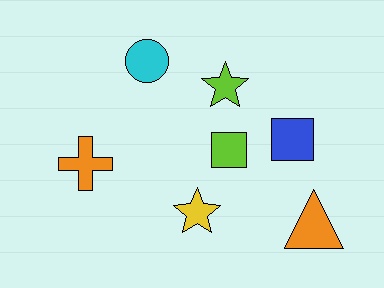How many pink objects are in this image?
There are no pink objects.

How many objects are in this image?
There are 7 objects.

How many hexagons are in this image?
There are no hexagons.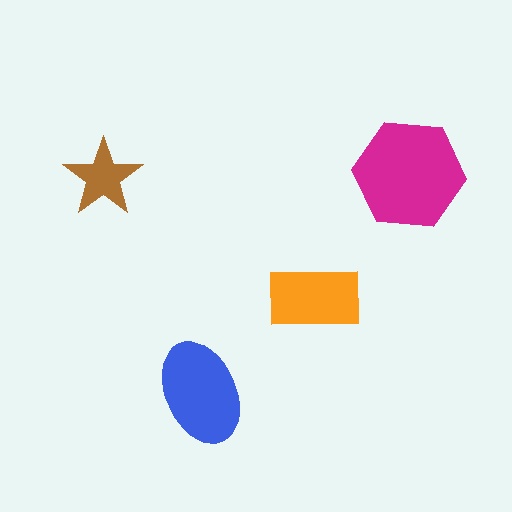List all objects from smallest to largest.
The brown star, the orange rectangle, the blue ellipse, the magenta hexagon.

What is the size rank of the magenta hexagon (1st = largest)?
1st.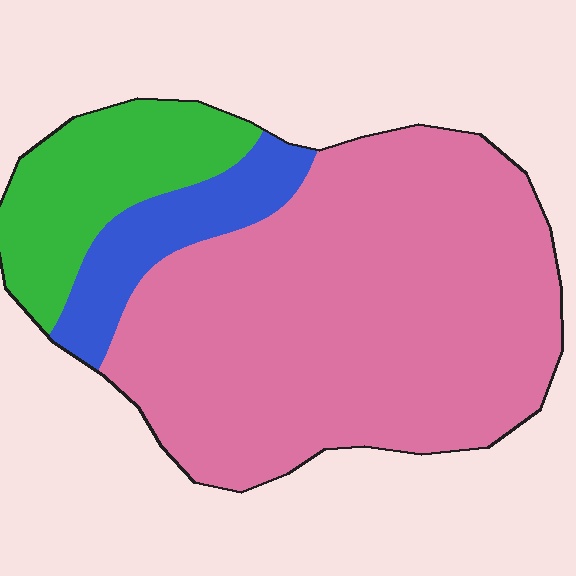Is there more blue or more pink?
Pink.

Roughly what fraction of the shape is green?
Green covers around 15% of the shape.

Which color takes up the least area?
Blue, at roughly 10%.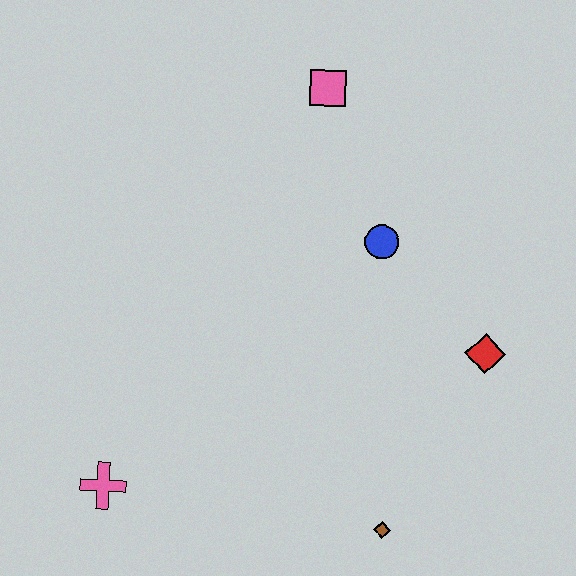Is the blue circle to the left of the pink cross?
No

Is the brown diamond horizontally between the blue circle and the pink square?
No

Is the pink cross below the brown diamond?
No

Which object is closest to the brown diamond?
The red diamond is closest to the brown diamond.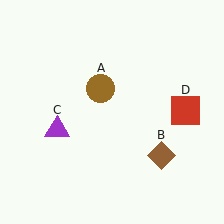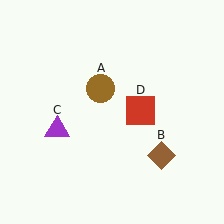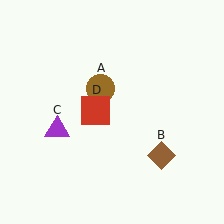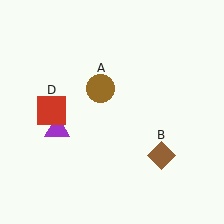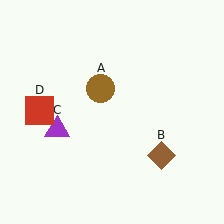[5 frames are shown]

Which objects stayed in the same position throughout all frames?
Brown circle (object A) and brown diamond (object B) and purple triangle (object C) remained stationary.